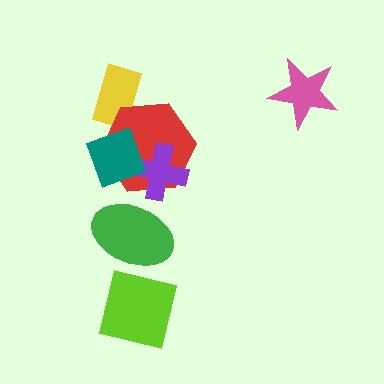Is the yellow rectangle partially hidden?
Yes, it is partially covered by another shape.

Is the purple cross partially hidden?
Yes, it is partially covered by another shape.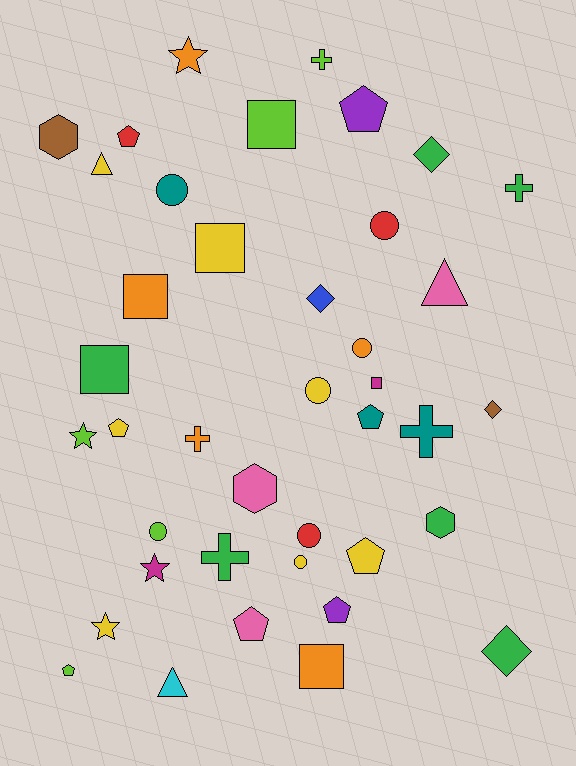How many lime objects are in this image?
There are 5 lime objects.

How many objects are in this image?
There are 40 objects.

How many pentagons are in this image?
There are 8 pentagons.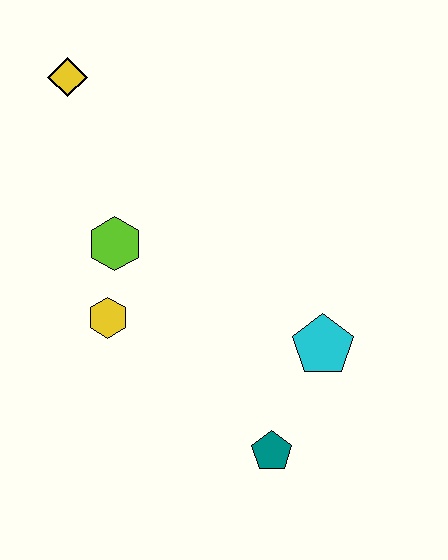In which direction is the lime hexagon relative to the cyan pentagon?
The lime hexagon is to the left of the cyan pentagon.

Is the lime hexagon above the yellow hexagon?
Yes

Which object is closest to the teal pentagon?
The cyan pentagon is closest to the teal pentagon.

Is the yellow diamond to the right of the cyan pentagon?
No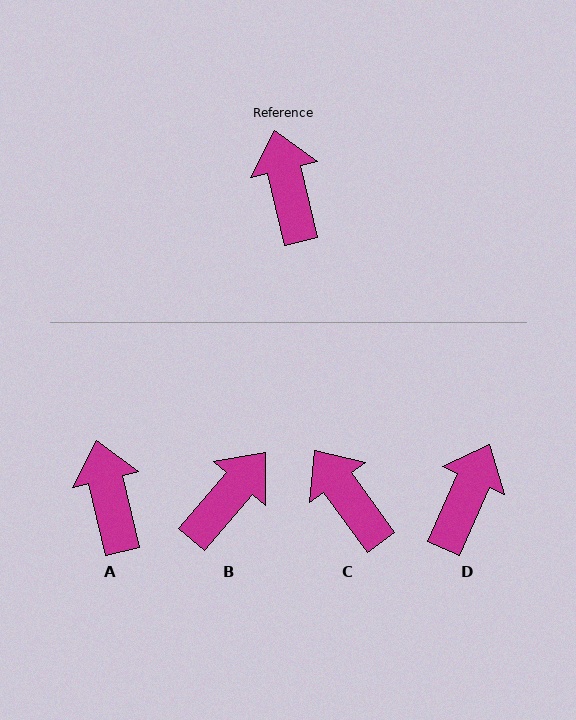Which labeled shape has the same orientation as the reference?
A.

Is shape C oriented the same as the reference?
No, it is off by about 23 degrees.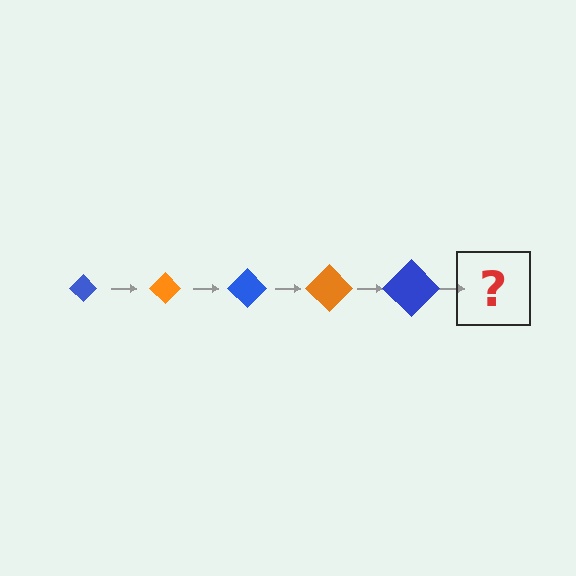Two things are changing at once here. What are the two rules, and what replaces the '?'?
The two rules are that the diamond grows larger each step and the color cycles through blue and orange. The '?' should be an orange diamond, larger than the previous one.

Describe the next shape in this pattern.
It should be an orange diamond, larger than the previous one.